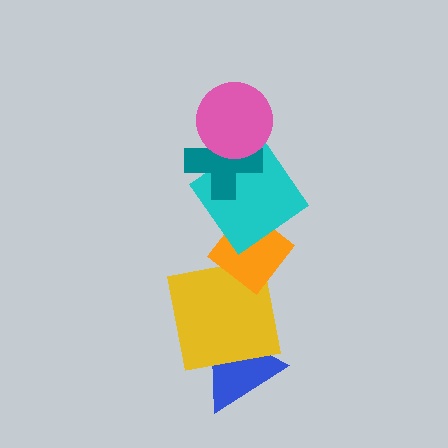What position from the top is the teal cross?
The teal cross is 2nd from the top.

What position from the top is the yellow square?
The yellow square is 5th from the top.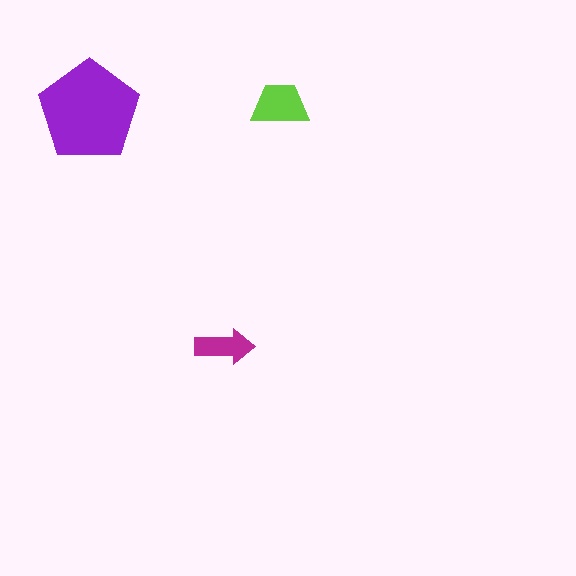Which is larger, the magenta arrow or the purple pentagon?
The purple pentagon.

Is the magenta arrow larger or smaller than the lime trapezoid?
Smaller.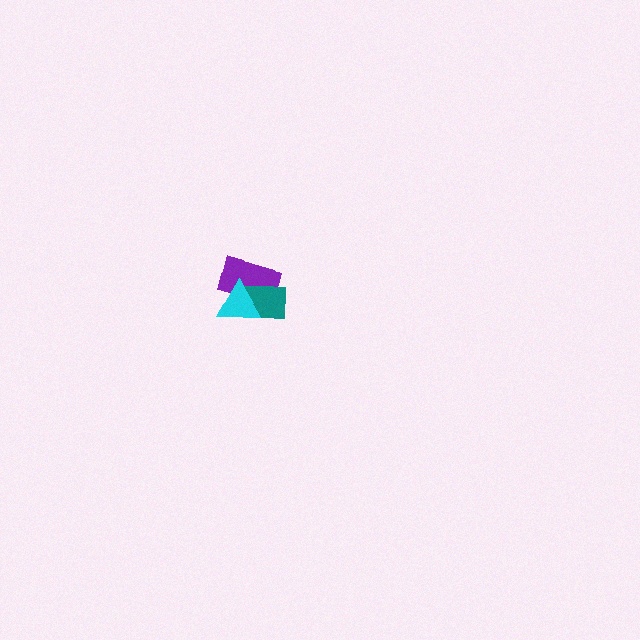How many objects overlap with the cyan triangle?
2 objects overlap with the cyan triangle.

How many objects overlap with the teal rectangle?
2 objects overlap with the teal rectangle.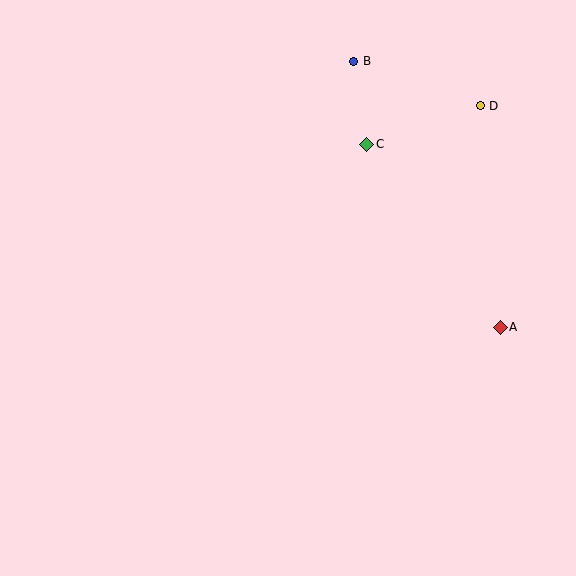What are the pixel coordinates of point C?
Point C is at (367, 144).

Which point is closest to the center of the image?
Point C at (367, 144) is closest to the center.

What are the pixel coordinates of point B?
Point B is at (354, 61).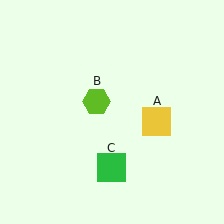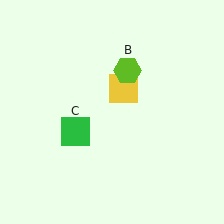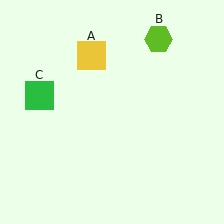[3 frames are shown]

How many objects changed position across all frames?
3 objects changed position: yellow square (object A), lime hexagon (object B), green square (object C).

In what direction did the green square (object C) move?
The green square (object C) moved up and to the left.